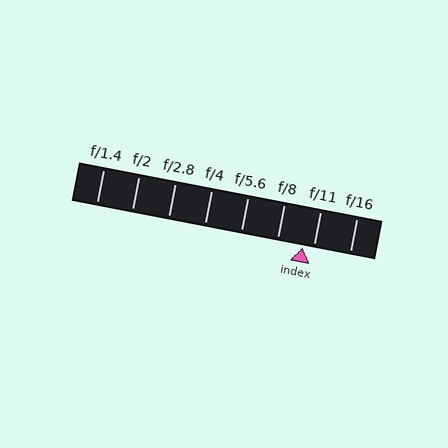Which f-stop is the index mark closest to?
The index mark is closest to f/11.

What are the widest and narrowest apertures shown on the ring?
The widest aperture shown is f/1.4 and the narrowest is f/16.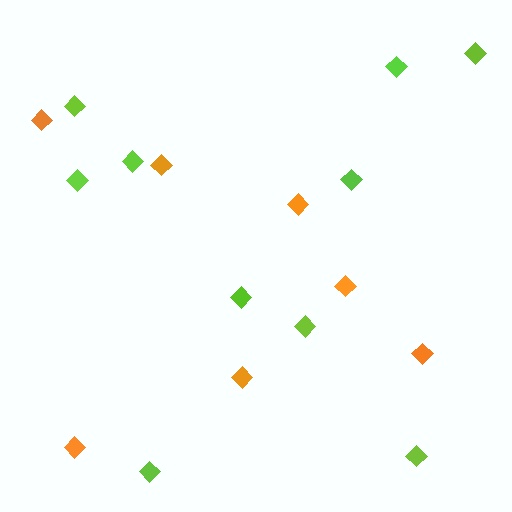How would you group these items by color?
There are 2 groups: one group of orange diamonds (7) and one group of lime diamonds (10).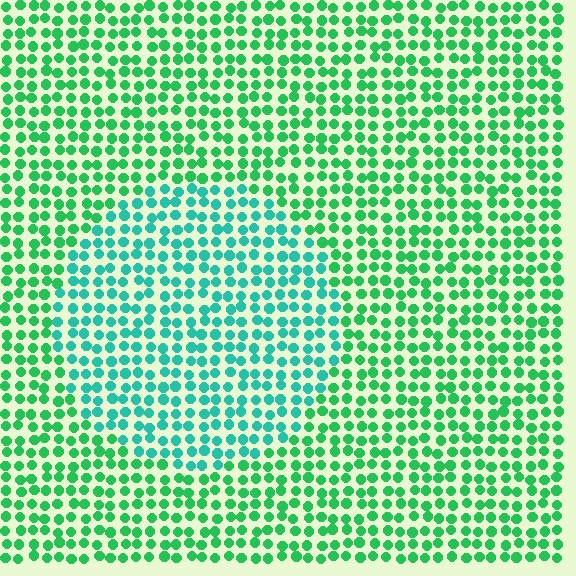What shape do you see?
I see a circle.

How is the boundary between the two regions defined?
The boundary is defined purely by a slight shift in hue (about 32 degrees). Spacing, size, and orientation are identical on both sides.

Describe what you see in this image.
The image is filled with small green elements in a uniform arrangement. A circle-shaped region is visible where the elements are tinted to a slightly different hue, forming a subtle color boundary.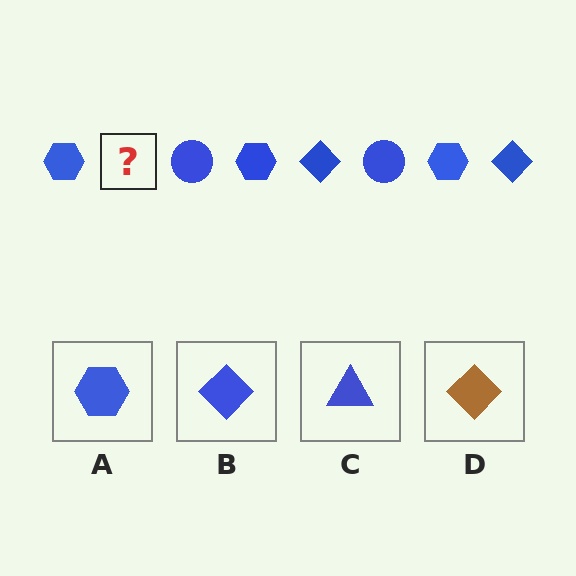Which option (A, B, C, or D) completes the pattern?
B.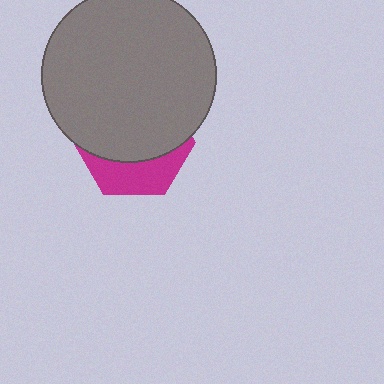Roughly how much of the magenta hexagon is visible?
A small part of it is visible (roughly 34%).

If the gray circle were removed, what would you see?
You would see the complete magenta hexagon.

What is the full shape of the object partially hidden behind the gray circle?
The partially hidden object is a magenta hexagon.